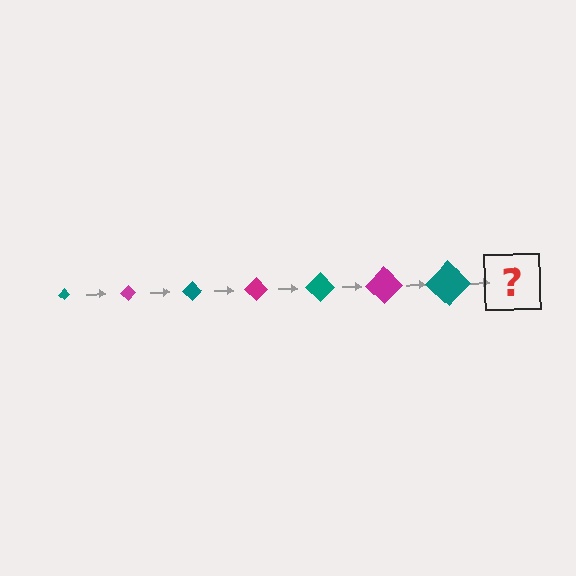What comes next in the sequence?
The next element should be a magenta diamond, larger than the previous one.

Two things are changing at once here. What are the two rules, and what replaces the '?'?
The two rules are that the diamond grows larger each step and the color cycles through teal and magenta. The '?' should be a magenta diamond, larger than the previous one.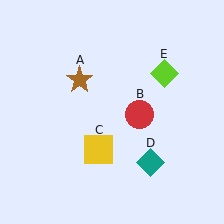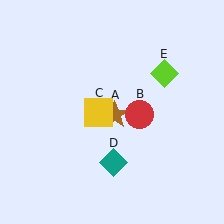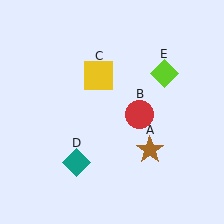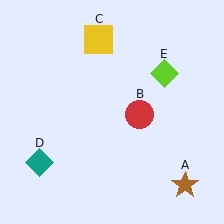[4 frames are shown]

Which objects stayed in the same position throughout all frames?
Red circle (object B) and lime diamond (object E) remained stationary.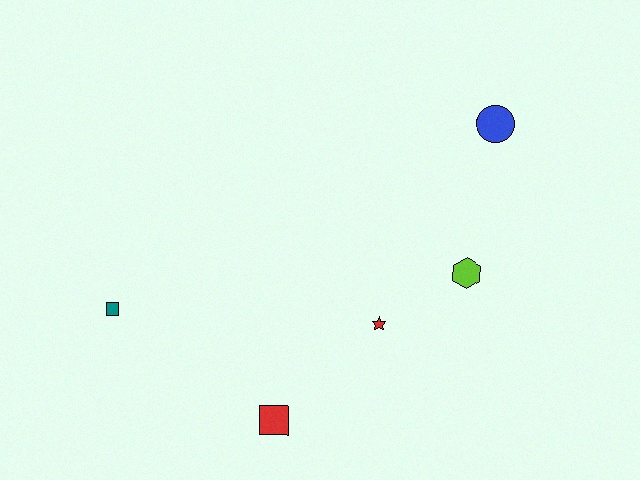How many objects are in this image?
There are 5 objects.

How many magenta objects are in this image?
There are no magenta objects.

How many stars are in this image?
There is 1 star.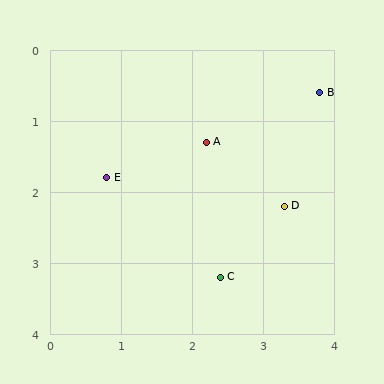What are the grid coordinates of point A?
Point A is at approximately (2.2, 1.3).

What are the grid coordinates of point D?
Point D is at approximately (3.3, 2.2).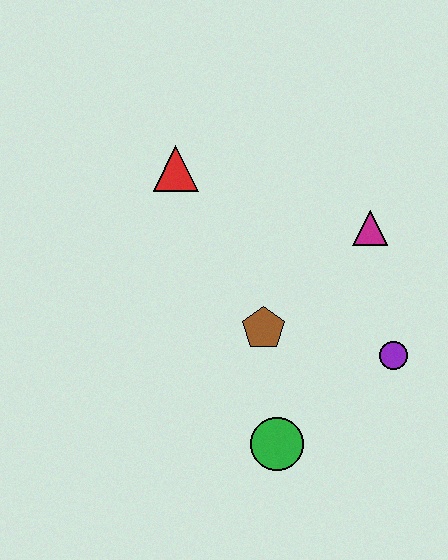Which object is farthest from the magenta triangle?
The green circle is farthest from the magenta triangle.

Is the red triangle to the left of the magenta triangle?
Yes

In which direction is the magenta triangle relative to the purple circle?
The magenta triangle is above the purple circle.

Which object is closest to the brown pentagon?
The green circle is closest to the brown pentagon.